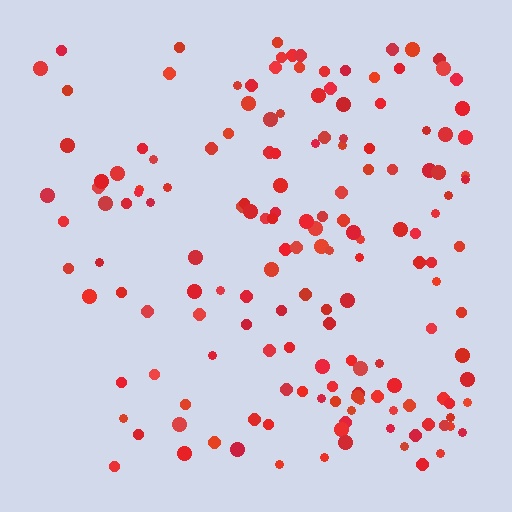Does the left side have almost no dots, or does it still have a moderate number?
Still a moderate number, just noticeably fewer than the right.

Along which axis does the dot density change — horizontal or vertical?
Horizontal.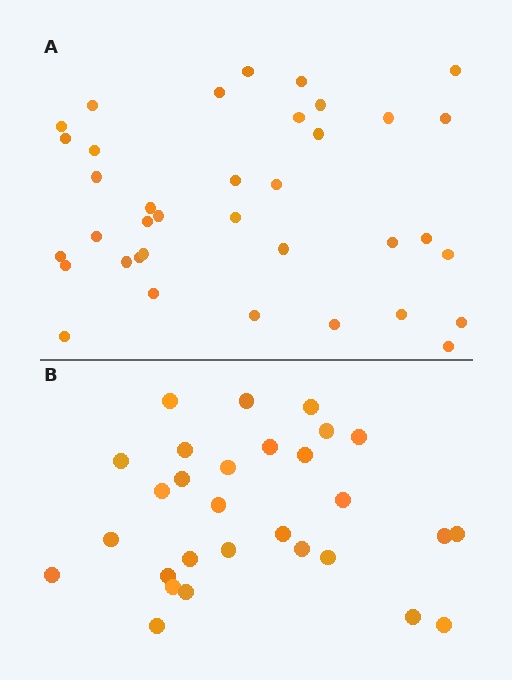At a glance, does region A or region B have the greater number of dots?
Region A (the top region) has more dots.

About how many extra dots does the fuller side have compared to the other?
Region A has roughly 8 or so more dots than region B.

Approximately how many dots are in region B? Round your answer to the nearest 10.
About 30 dots. (The exact count is 29, which rounds to 30.)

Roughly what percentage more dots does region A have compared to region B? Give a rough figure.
About 30% more.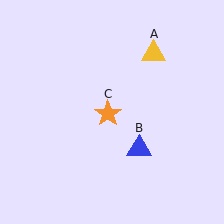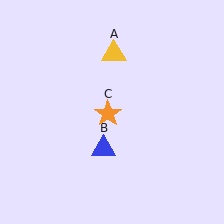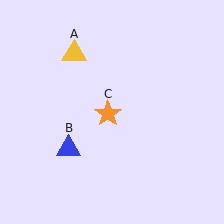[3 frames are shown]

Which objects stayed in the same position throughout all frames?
Orange star (object C) remained stationary.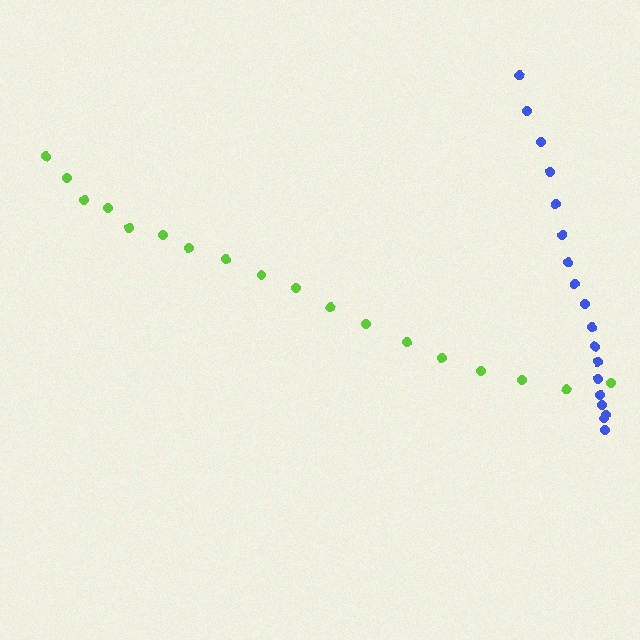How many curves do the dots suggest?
There are 2 distinct paths.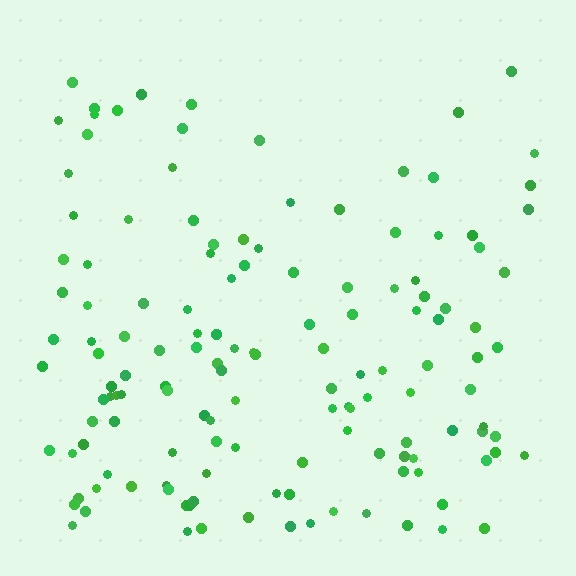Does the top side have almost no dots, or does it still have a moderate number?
Still a moderate number, just noticeably fewer than the bottom.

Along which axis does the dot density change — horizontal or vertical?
Vertical.